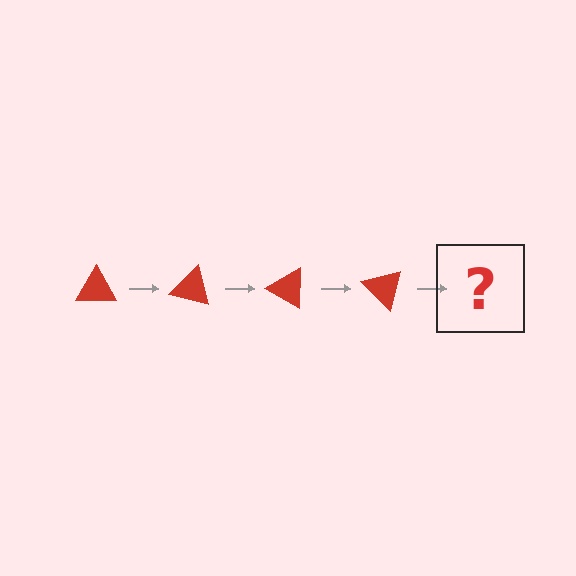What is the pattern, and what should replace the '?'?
The pattern is that the triangle rotates 15 degrees each step. The '?' should be a red triangle rotated 60 degrees.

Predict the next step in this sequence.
The next step is a red triangle rotated 60 degrees.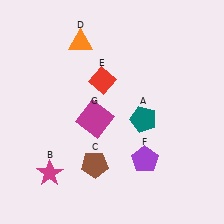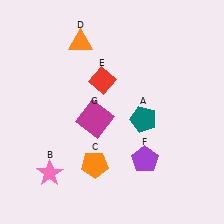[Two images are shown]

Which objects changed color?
B changed from magenta to pink. C changed from brown to orange.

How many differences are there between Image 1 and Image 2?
There are 2 differences between the two images.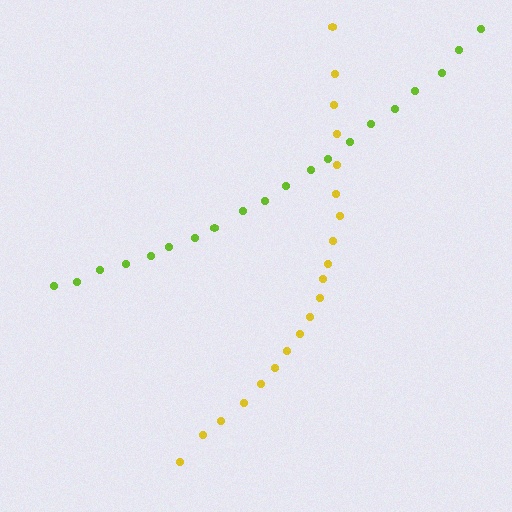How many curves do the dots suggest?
There are 2 distinct paths.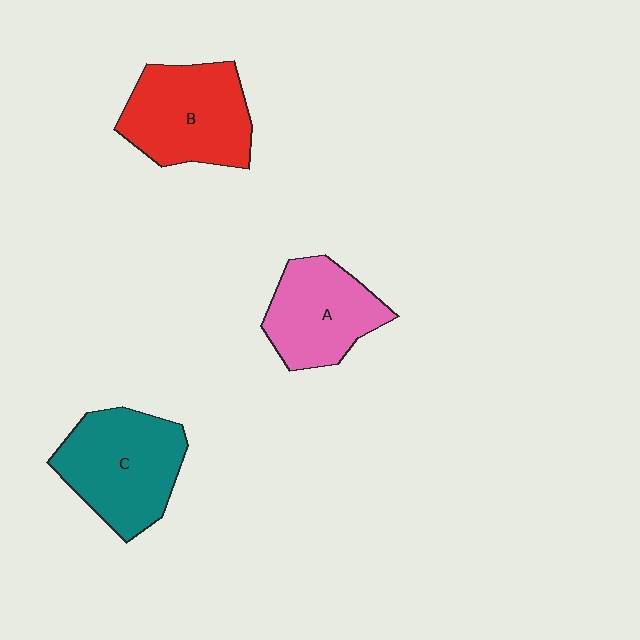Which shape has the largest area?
Shape C (teal).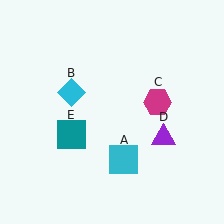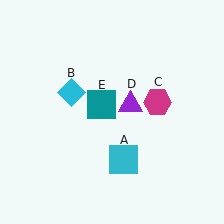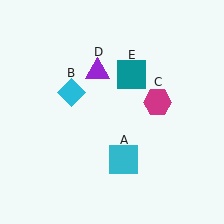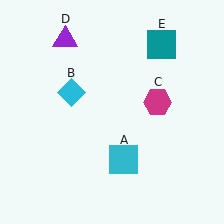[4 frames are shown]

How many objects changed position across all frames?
2 objects changed position: purple triangle (object D), teal square (object E).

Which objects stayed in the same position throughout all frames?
Cyan square (object A) and cyan diamond (object B) and magenta hexagon (object C) remained stationary.